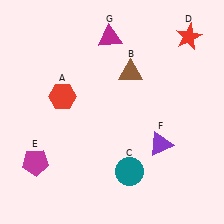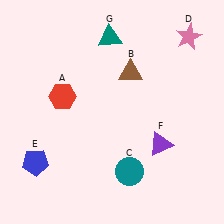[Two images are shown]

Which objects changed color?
D changed from red to pink. E changed from magenta to blue. G changed from magenta to teal.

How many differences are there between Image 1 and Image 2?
There are 3 differences between the two images.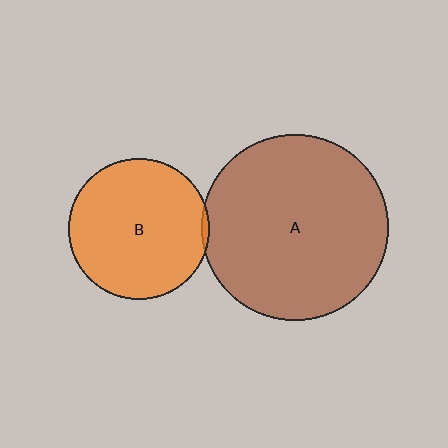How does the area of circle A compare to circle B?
Approximately 1.7 times.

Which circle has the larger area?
Circle A (brown).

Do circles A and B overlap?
Yes.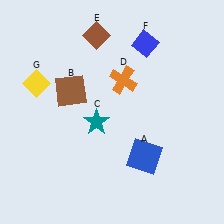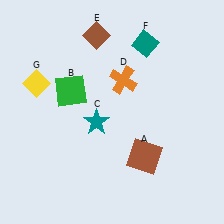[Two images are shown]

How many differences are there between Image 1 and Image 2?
There are 3 differences between the two images.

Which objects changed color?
A changed from blue to brown. B changed from brown to green. F changed from blue to teal.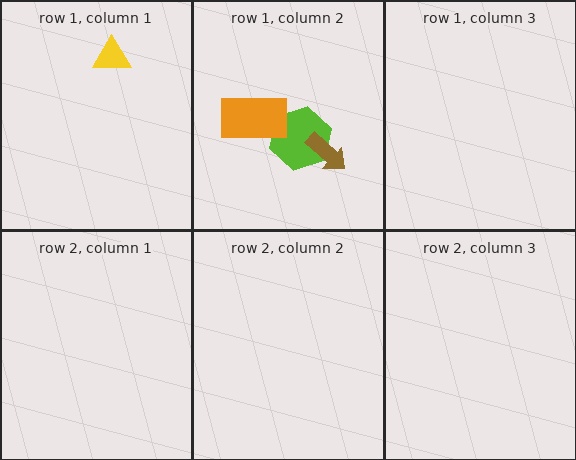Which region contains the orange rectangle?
The row 1, column 2 region.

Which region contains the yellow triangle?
The row 1, column 1 region.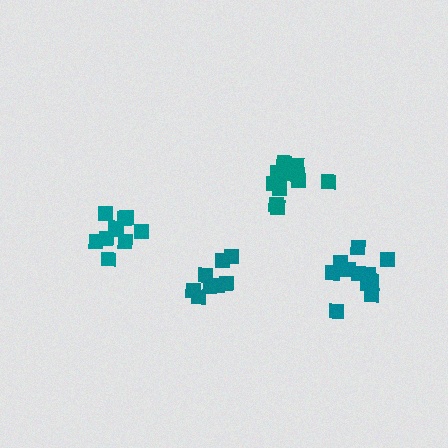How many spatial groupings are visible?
There are 4 spatial groupings.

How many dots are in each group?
Group 1: 10 dots, Group 2: 11 dots, Group 3: 12 dots, Group 4: 8 dots (41 total).